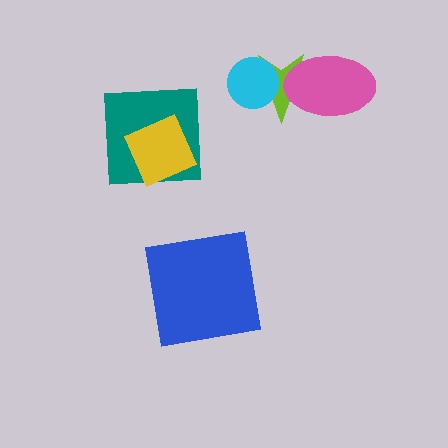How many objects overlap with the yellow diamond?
1 object overlaps with the yellow diamond.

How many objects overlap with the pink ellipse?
1 object overlaps with the pink ellipse.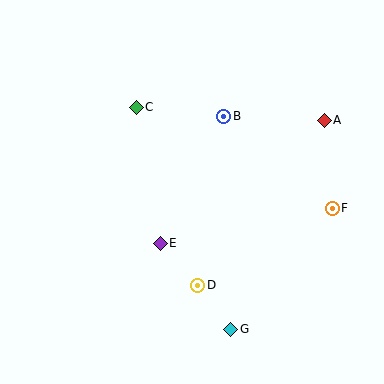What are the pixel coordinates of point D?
Point D is at (198, 285).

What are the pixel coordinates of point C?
Point C is at (136, 107).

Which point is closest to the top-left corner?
Point C is closest to the top-left corner.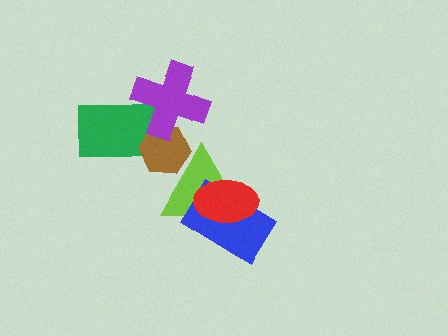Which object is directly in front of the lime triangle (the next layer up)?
The blue rectangle is directly in front of the lime triangle.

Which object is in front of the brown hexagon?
The purple cross is in front of the brown hexagon.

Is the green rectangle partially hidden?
Yes, it is partially covered by another shape.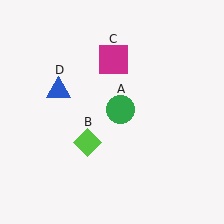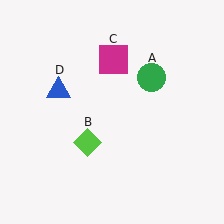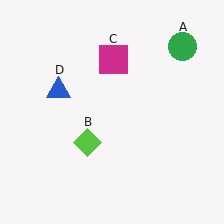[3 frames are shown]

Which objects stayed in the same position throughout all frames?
Lime diamond (object B) and magenta square (object C) and blue triangle (object D) remained stationary.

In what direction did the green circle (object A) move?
The green circle (object A) moved up and to the right.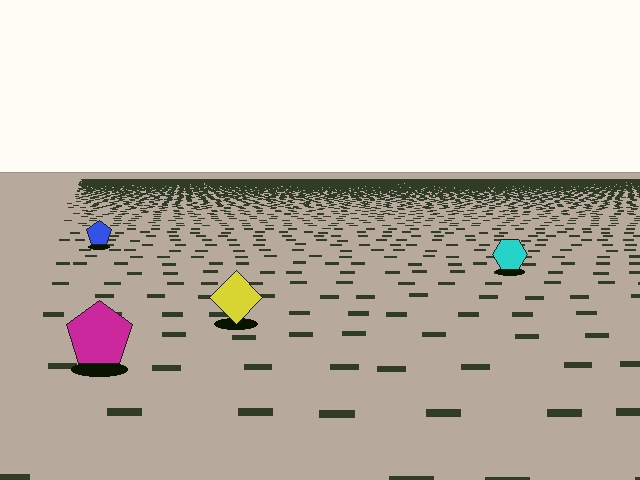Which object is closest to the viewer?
The magenta pentagon is closest. The texture marks near it are larger and more spread out.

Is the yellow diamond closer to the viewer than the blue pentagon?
Yes. The yellow diamond is closer — you can tell from the texture gradient: the ground texture is coarser near it.